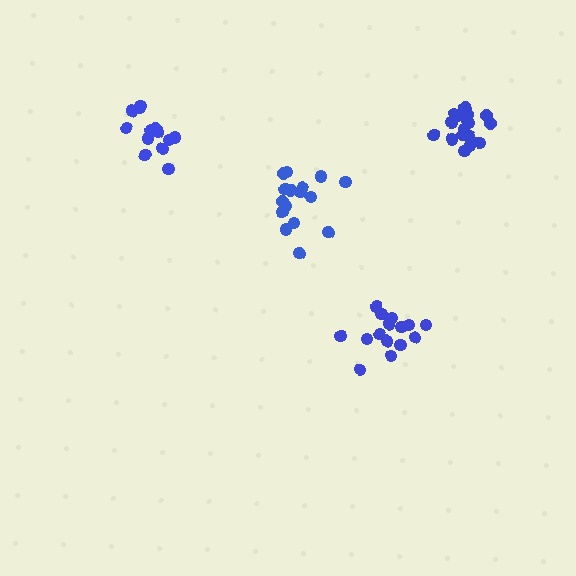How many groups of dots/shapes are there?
There are 4 groups.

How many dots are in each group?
Group 1: 15 dots, Group 2: 13 dots, Group 3: 16 dots, Group 4: 19 dots (63 total).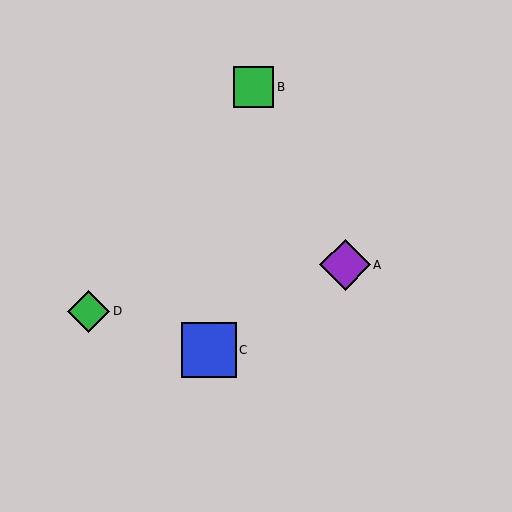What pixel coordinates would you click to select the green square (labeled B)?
Click at (254, 87) to select the green square B.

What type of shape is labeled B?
Shape B is a green square.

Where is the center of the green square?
The center of the green square is at (254, 87).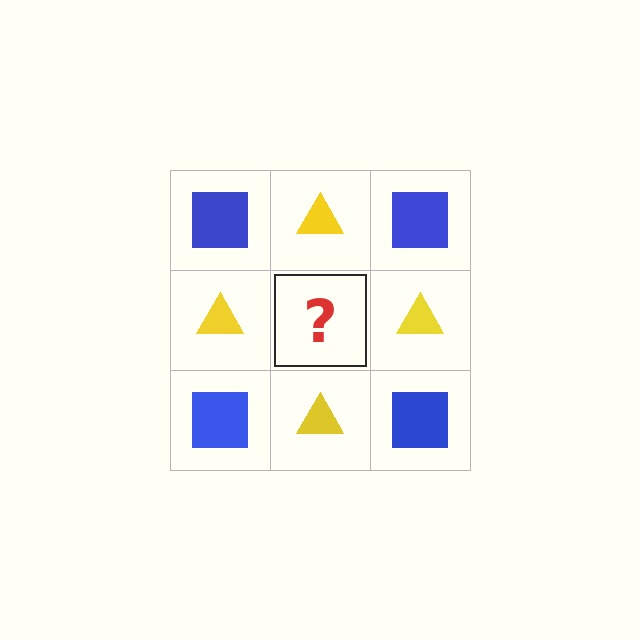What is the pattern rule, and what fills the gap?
The rule is that it alternates blue square and yellow triangle in a checkerboard pattern. The gap should be filled with a blue square.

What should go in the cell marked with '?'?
The missing cell should contain a blue square.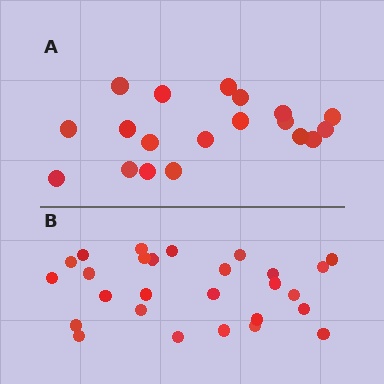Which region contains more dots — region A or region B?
Region B (the bottom region) has more dots.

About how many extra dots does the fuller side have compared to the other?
Region B has roughly 8 or so more dots than region A.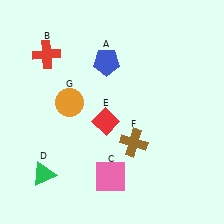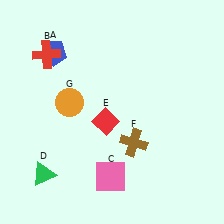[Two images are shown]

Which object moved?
The blue pentagon (A) moved left.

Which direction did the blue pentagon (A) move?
The blue pentagon (A) moved left.